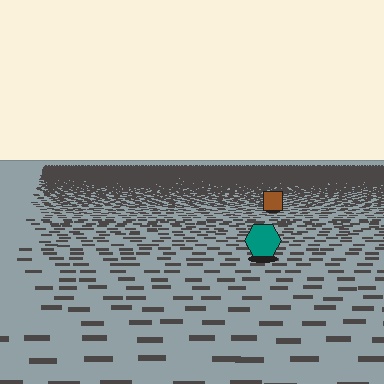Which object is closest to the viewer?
The teal hexagon is closest. The texture marks near it are larger and more spread out.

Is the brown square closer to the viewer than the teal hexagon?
No. The teal hexagon is closer — you can tell from the texture gradient: the ground texture is coarser near it.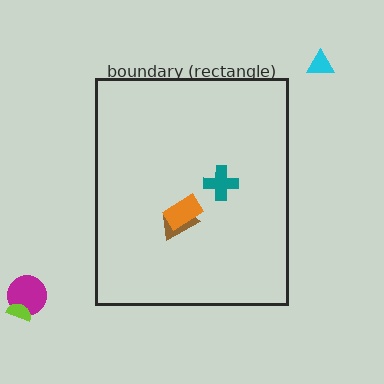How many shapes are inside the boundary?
3 inside, 3 outside.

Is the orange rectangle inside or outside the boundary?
Inside.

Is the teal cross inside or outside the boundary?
Inside.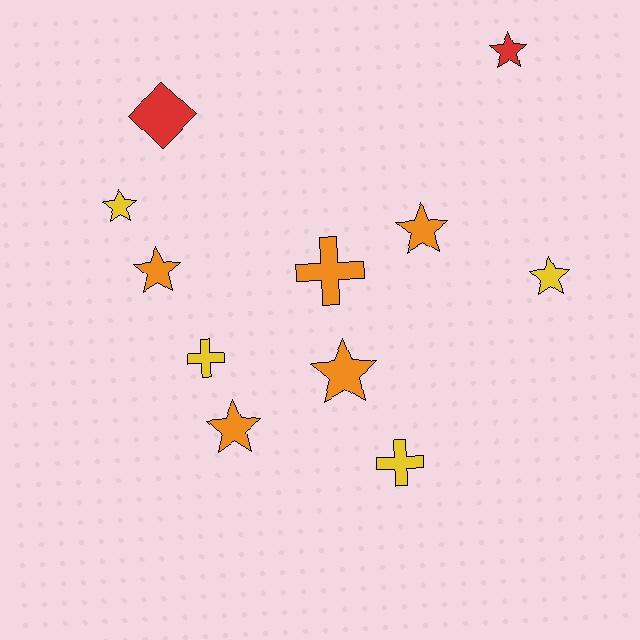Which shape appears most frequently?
Star, with 7 objects.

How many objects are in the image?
There are 11 objects.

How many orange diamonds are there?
There are no orange diamonds.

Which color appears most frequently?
Orange, with 5 objects.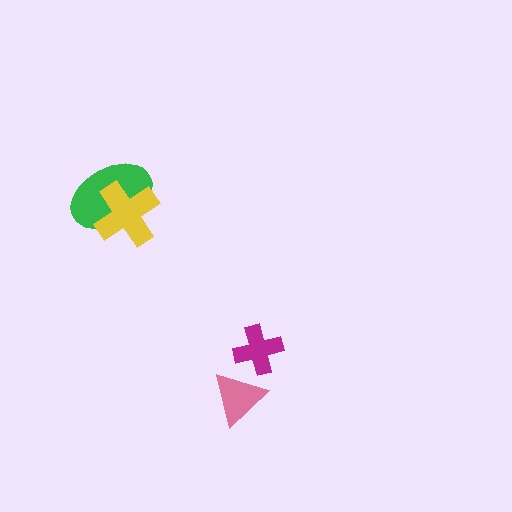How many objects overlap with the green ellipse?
1 object overlaps with the green ellipse.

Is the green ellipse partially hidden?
Yes, it is partially covered by another shape.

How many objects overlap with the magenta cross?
0 objects overlap with the magenta cross.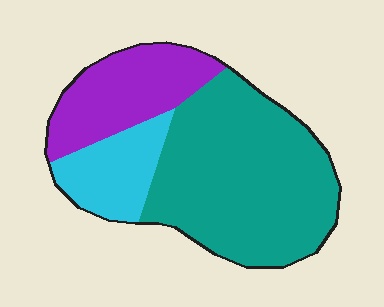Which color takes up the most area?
Teal, at roughly 60%.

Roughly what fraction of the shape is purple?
Purple takes up about one quarter (1/4) of the shape.